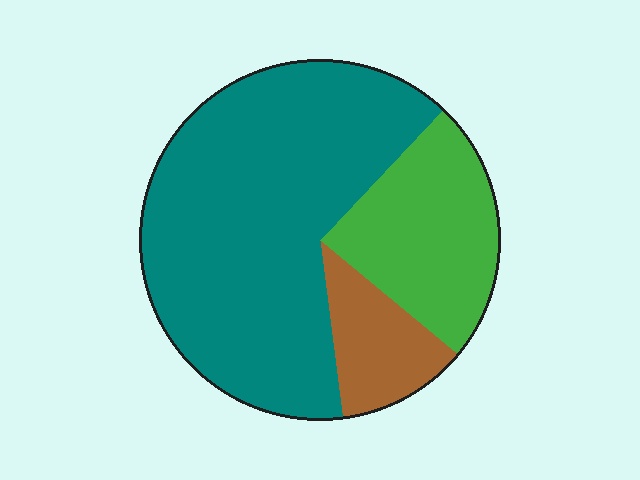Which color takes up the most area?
Teal, at roughly 65%.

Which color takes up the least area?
Brown, at roughly 10%.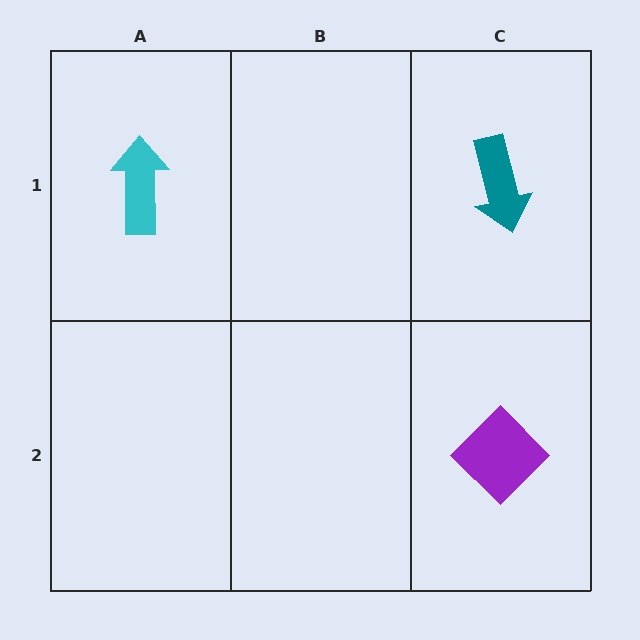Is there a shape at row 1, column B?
No, that cell is empty.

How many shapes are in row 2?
1 shape.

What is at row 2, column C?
A purple diamond.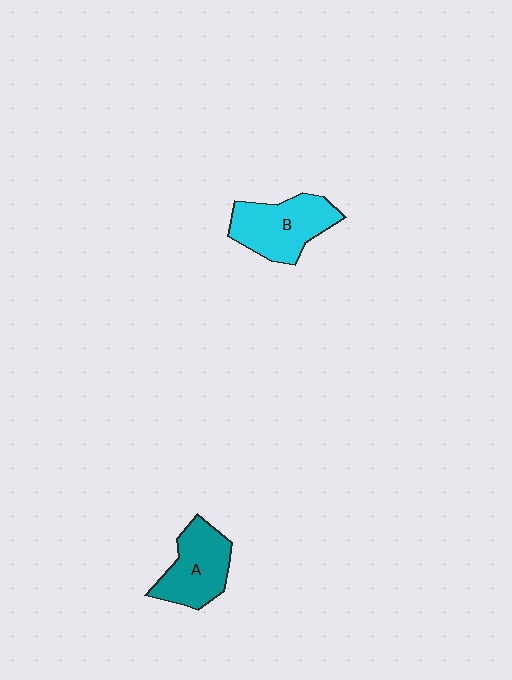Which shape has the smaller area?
Shape A (teal).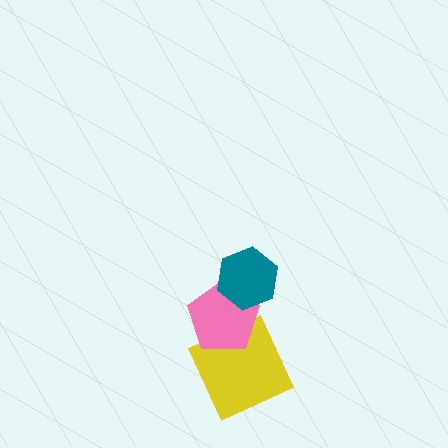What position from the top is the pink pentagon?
The pink pentagon is 2nd from the top.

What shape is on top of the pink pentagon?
The teal hexagon is on top of the pink pentagon.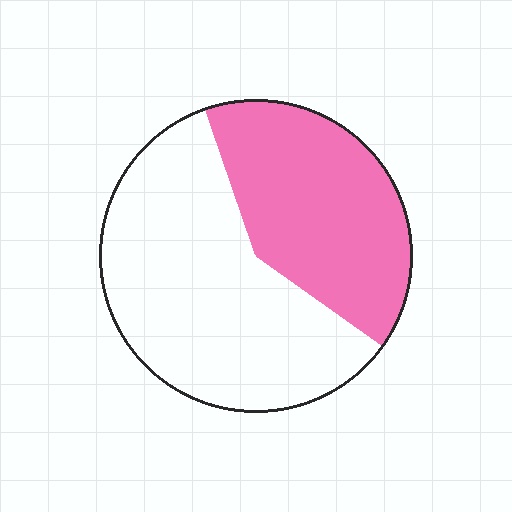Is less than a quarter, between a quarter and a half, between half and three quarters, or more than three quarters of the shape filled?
Between a quarter and a half.